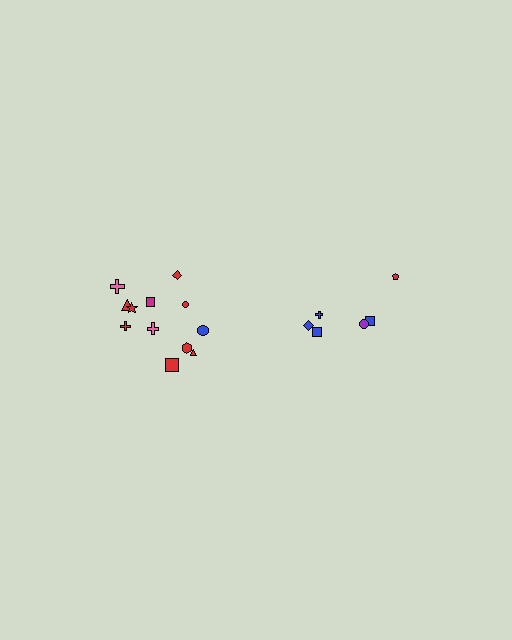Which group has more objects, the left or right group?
The left group.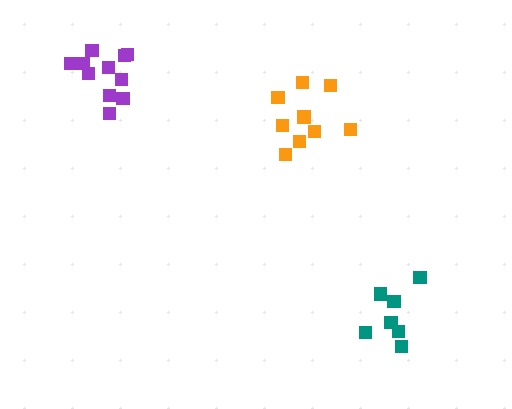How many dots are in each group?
Group 1: 7 dots, Group 2: 11 dots, Group 3: 9 dots (27 total).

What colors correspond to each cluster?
The clusters are colored: teal, purple, orange.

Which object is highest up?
The purple cluster is topmost.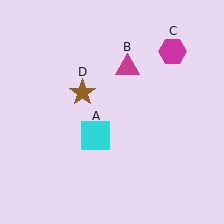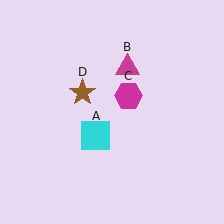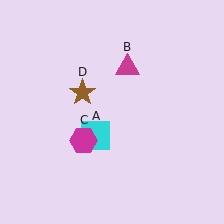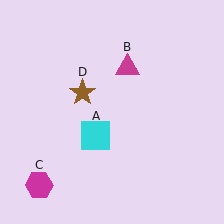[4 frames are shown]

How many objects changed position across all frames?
1 object changed position: magenta hexagon (object C).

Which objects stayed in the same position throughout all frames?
Cyan square (object A) and magenta triangle (object B) and brown star (object D) remained stationary.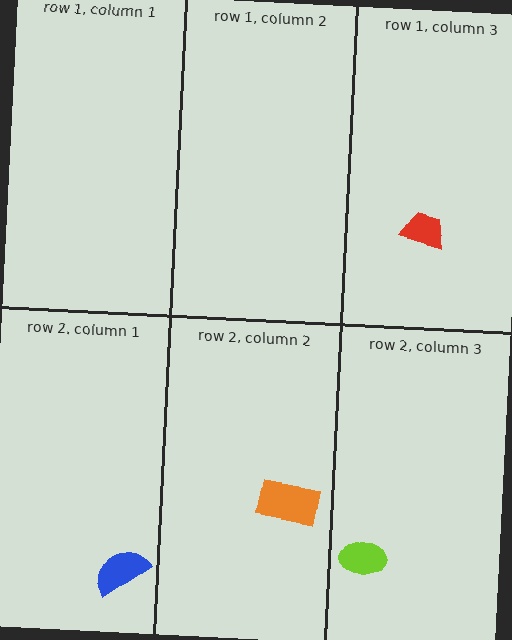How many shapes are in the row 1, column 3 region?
1.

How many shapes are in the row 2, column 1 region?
1.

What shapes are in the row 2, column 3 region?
The lime ellipse.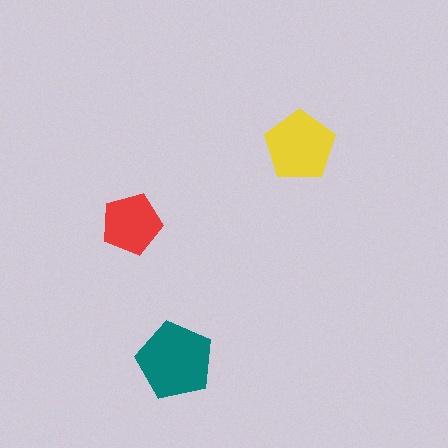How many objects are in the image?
There are 3 objects in the image.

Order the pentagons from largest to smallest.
the teal one, the yellow one, the red one.